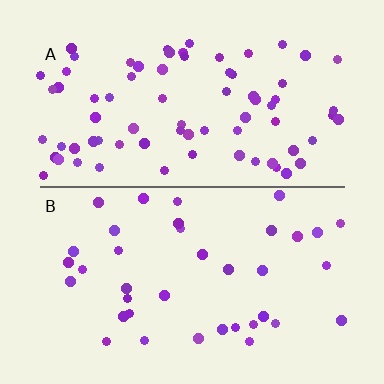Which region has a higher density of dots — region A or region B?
A (the top).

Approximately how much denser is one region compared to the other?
Approximately 2.0× — region A over region B.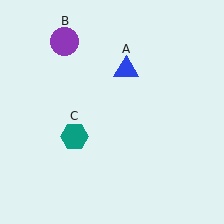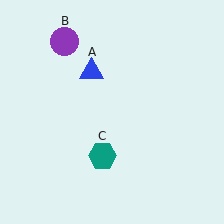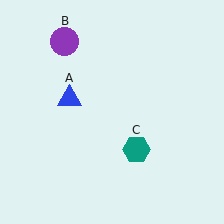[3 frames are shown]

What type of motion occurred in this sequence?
The blue triangle (object A), teal hexagon (object C) rotated counterclockwise around the center of the scene.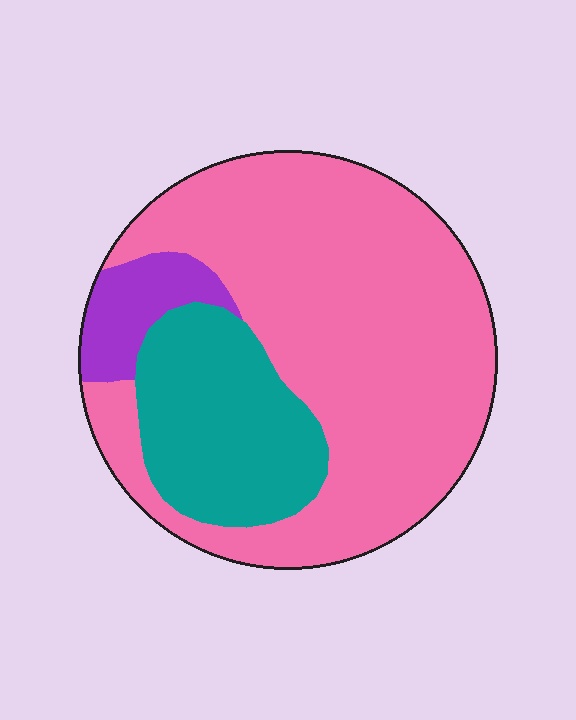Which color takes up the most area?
Pink, at roughly 70%.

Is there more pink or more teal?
Pink.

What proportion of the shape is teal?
Teal covers about 25% of the shape.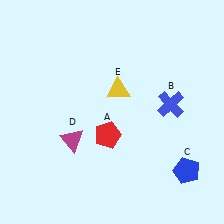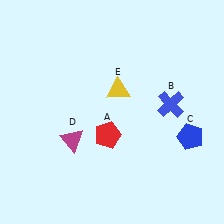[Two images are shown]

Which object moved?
The blue pentagon (C) moved up.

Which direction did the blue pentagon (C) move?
The blue pentagon (C) moved up.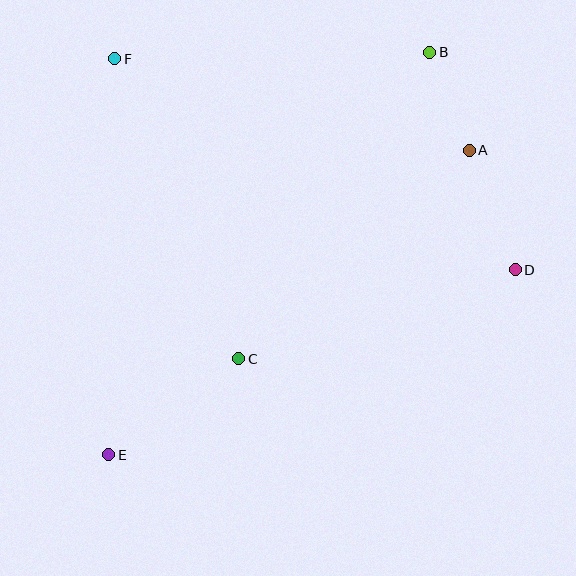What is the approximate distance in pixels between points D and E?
The distance between D and E is approximately 446 pixels.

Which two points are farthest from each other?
Points B and E are farthest from each other.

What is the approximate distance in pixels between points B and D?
The distance between B and D is approximately 233 pixels.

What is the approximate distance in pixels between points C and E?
The distance between C and E is approximately 162 pixels.